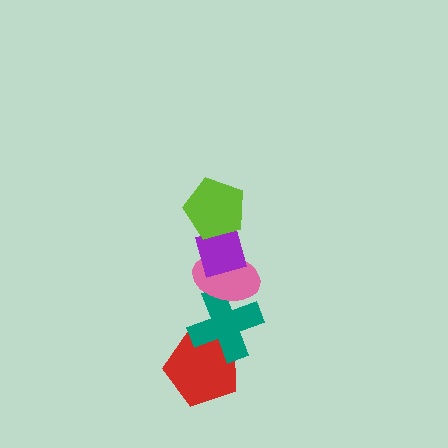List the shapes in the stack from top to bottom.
From top to bottom: the lime pentagon, the purple square, the pink ellipse, the teal cross, the red pentagon.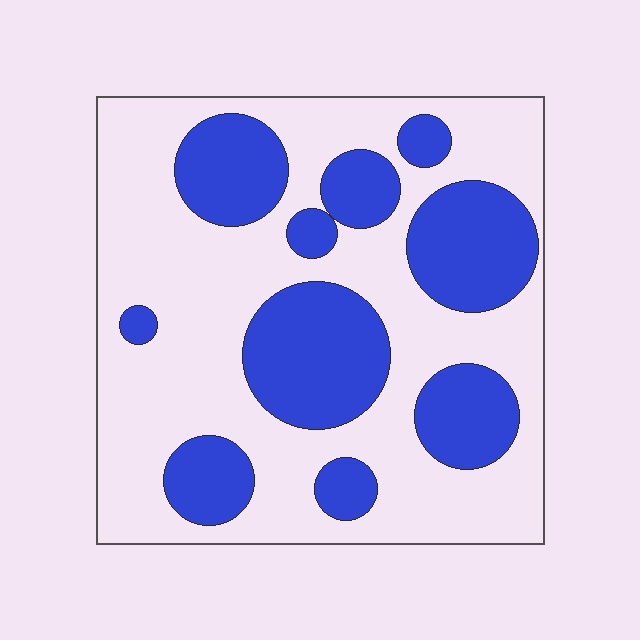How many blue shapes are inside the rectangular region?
10.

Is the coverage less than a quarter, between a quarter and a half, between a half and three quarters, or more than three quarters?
Between a quarter and a half.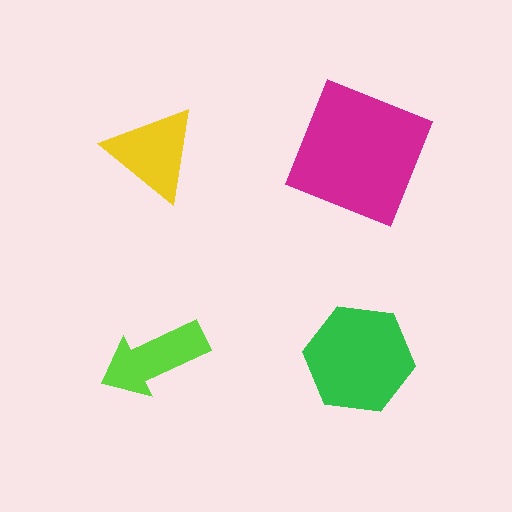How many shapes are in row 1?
2 shapes.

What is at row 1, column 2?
A magenta square.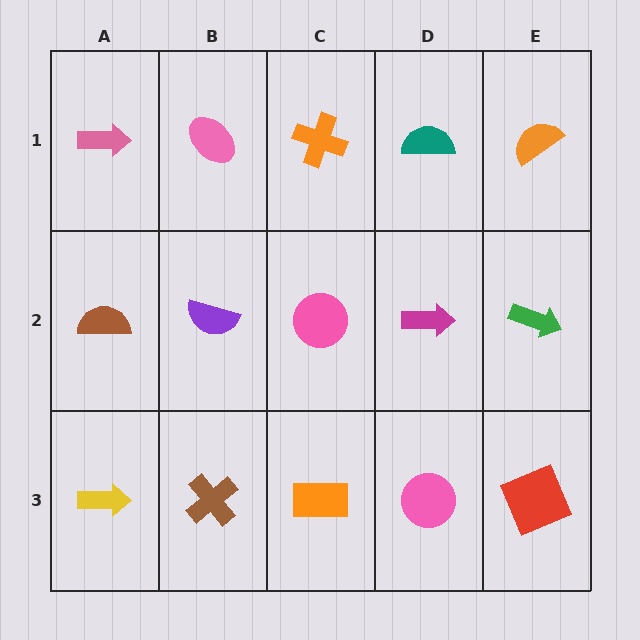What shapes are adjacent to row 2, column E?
An orange semicircle (row 1, column E), a red square (row 3, column E), a magenta arrow (row 2, column D).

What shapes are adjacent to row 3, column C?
A pink circle (row 2, column C), a brown cross (row 3, column B), a pink circle (row 3, column D).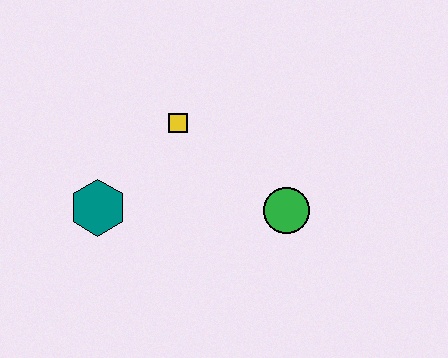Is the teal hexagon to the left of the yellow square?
Yes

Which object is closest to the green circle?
The yellow square is closest to the green circle.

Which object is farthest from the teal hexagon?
The green circle is farthest from the teal hexagon.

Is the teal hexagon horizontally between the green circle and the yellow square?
No